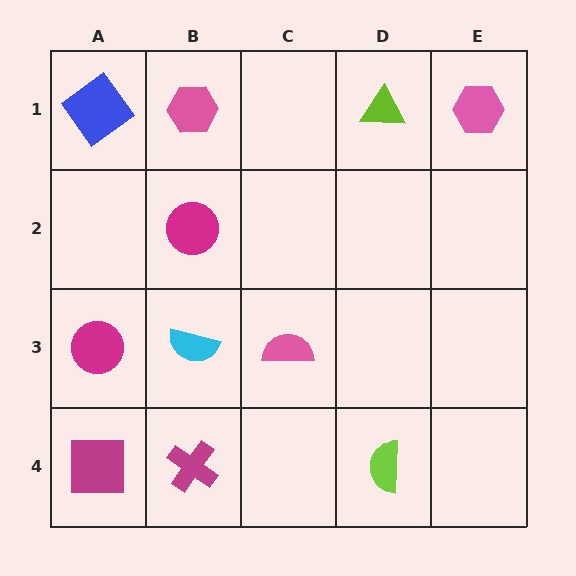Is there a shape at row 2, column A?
No, that cell is empty.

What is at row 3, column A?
A magenta circle.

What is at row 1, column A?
A blue diamond.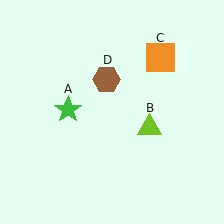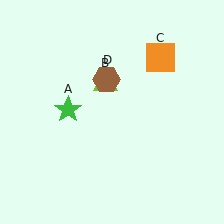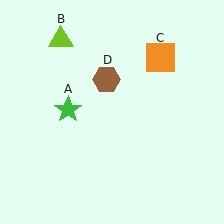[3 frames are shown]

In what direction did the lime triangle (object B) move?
The lime triangle (object B) moved up and to the left.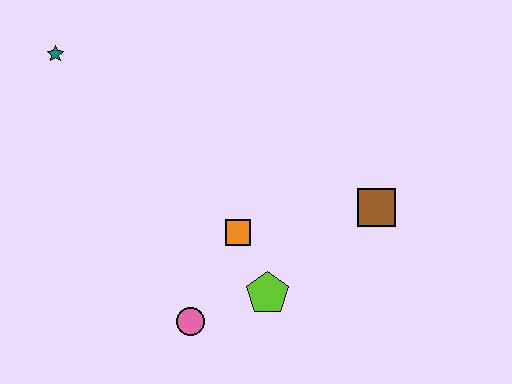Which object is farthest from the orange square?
The teal star is farthest from the orange square.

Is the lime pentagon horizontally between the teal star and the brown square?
Yes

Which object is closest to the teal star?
The orange square is closest to the teal star.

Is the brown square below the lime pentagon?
No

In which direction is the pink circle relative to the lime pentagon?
The pink circle is to the left of the lime pentagon.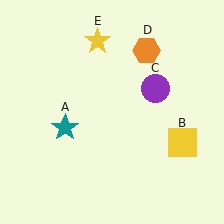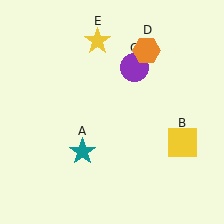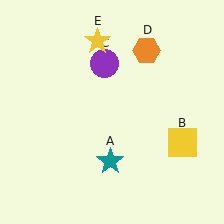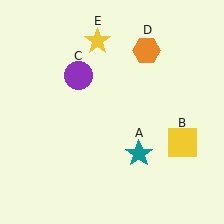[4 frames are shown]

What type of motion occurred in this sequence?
The teal star (object A), purple circle (object C) rotated counterclockwise around the center of the scene.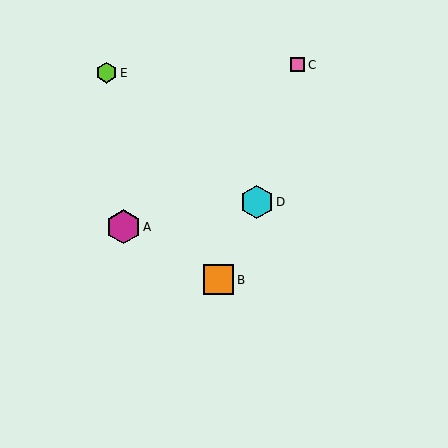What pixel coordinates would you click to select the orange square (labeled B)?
Click at (219, 280) to select the orange square B.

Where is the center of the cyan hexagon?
The center of the cyan hexagon is at (257, 202).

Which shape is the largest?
The magenta hexagon (labeled A) is the largest.